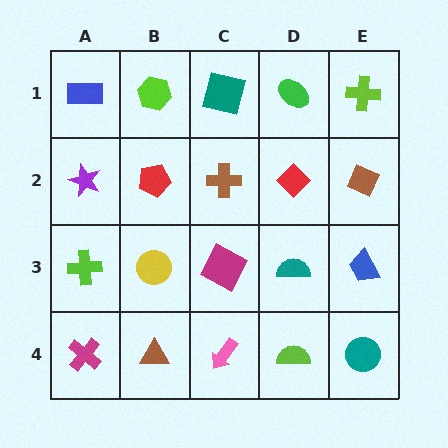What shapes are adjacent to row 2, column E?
A lime cross (row 1, column E), a blue trapezoid (row 3, column E), a red diamond (row 2, column D).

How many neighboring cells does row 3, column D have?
4.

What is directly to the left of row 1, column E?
A green ellipse.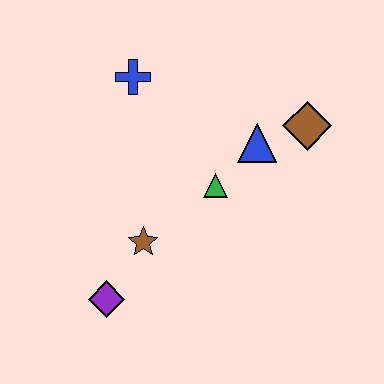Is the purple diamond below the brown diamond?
Yes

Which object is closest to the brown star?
The purple diamond is closest to the brown star.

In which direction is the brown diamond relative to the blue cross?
The brown diamond is to the right of the blue cross.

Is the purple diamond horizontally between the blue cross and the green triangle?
No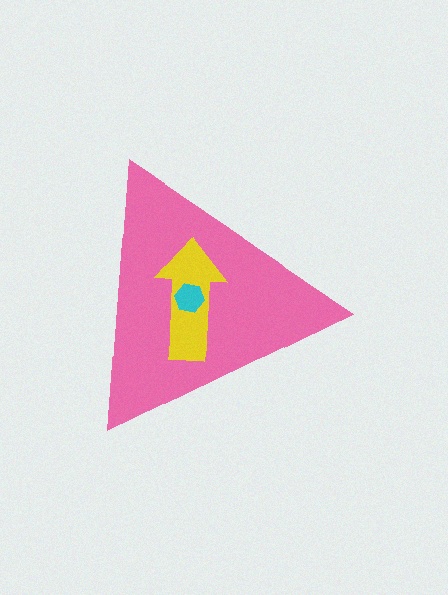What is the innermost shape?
The cyan hexagon.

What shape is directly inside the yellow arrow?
The cyan hexagon.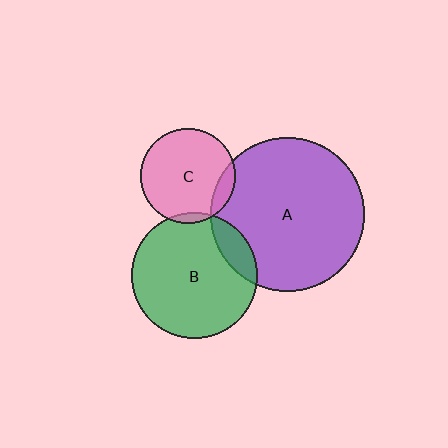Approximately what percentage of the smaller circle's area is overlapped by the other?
Approximately 5%.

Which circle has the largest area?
Circle A (purple).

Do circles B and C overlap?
Yes.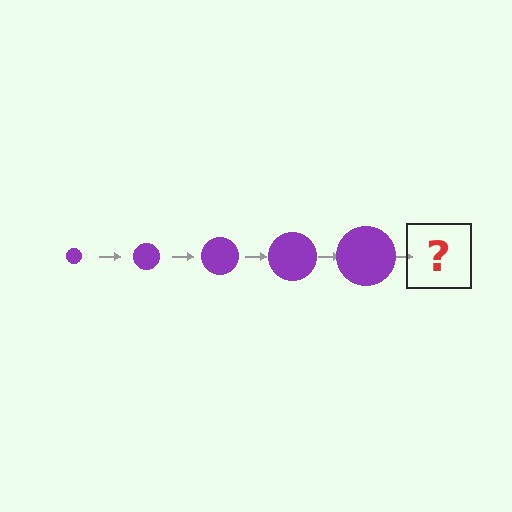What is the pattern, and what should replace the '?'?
The pattern is that the circle gets progressively larger each step. The '?' should be a purple circle, larger than the previous one.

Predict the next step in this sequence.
The next step is a purple circle, larger than the previous one.